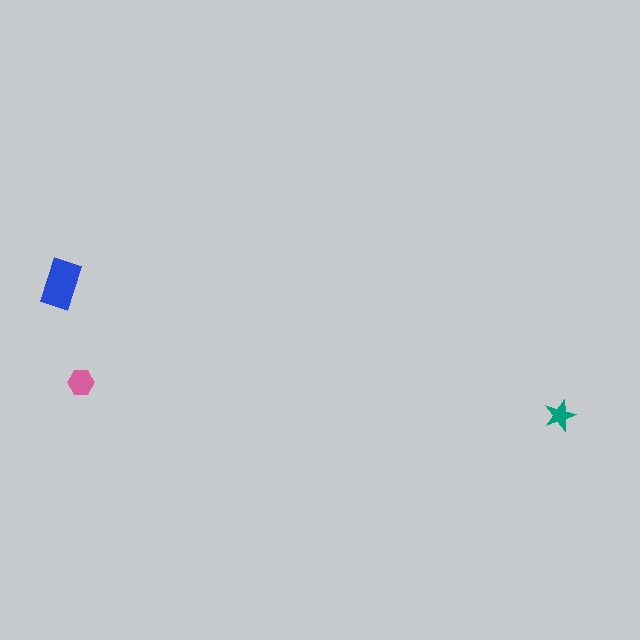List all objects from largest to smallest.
The blue rectangle, the pink hexagon, the teal star.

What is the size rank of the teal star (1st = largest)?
3rd.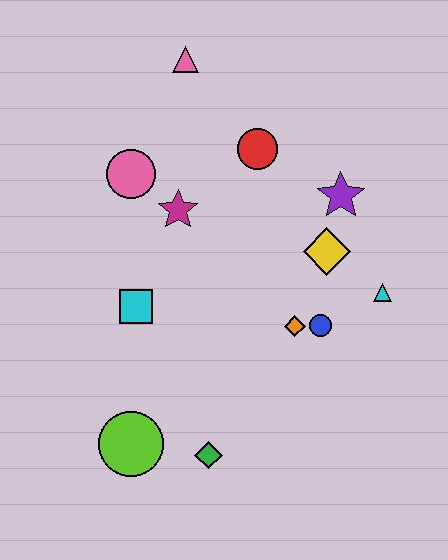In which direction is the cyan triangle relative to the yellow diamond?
The cyan triangle is to the right of the yellow diamond.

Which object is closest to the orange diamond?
The blue circle is closest to the orange diamond.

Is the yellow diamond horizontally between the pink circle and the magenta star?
No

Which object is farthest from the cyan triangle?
The pink triangle is farthest from the cyan triangle.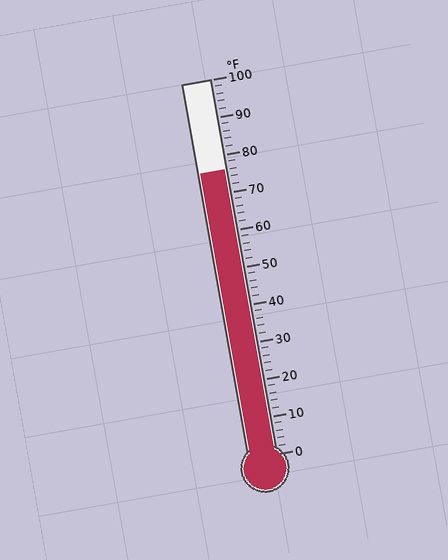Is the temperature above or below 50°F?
The temperature is above 50°F.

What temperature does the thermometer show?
The thermometer shows approximately 76°F.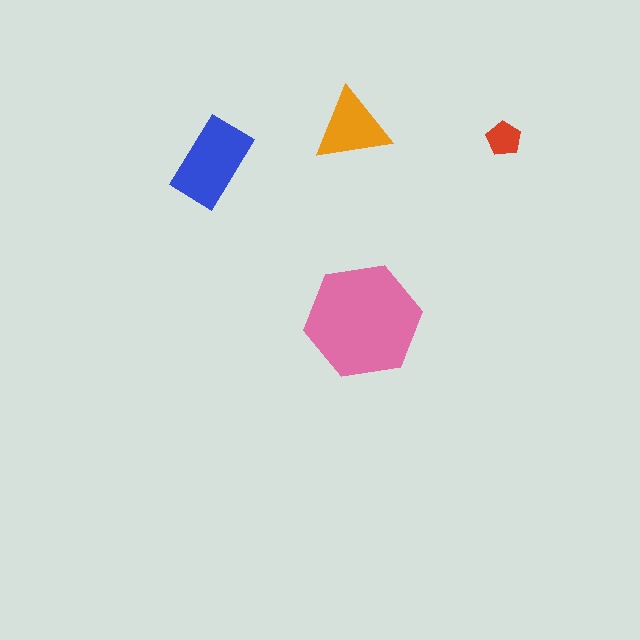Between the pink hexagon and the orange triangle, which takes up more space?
The pink hexagon.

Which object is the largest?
The pink hexagon.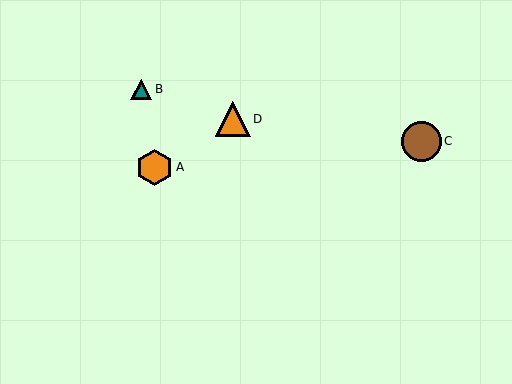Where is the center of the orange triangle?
The center of the orange triangle is at (233, 119).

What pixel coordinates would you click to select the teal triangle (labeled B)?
Click at (141, 89) to select the teal triangle B.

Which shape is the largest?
The brown circle (labeled C) is the largest.